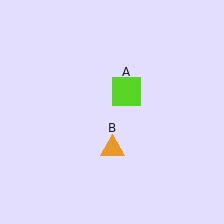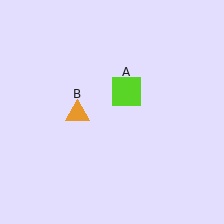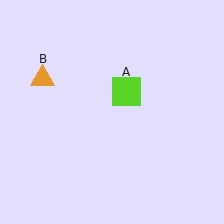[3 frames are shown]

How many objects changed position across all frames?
1 object changed position: orange triangle (object B).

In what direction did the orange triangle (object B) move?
The orange triangle (object B) moved up and to the left.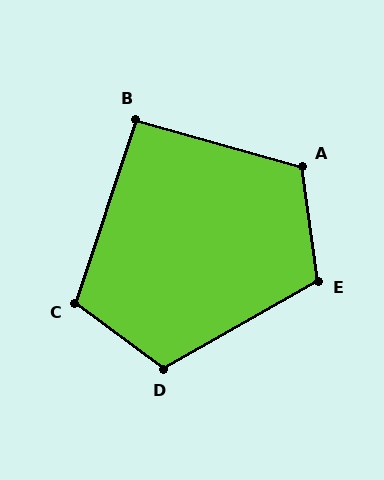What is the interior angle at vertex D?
Approximately 113 degrees (obtuse).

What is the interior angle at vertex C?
Approximately 109 degrees (obtuse).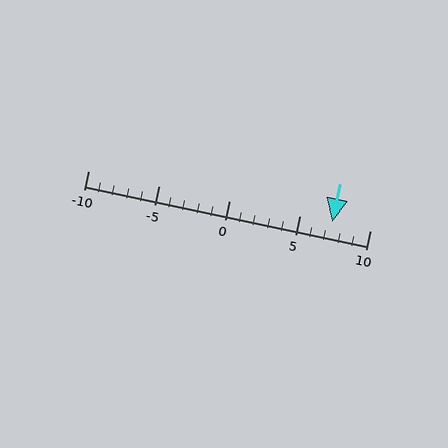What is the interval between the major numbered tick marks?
The major tick marks are spaced 5 units apart.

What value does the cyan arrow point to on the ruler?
The cyan arrow points to approximately 7.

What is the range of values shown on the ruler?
The ruler shows values from -10 to 10.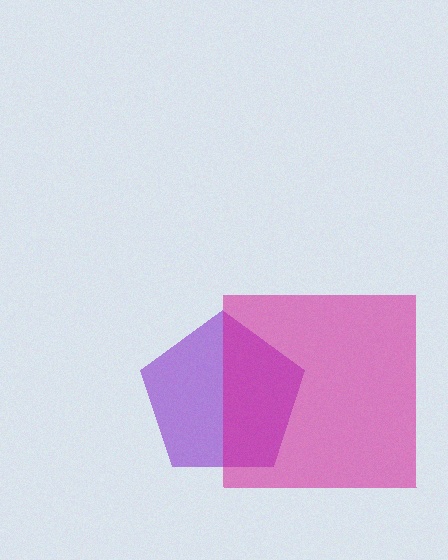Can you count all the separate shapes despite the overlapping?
Yes, there are 2 separate shapes.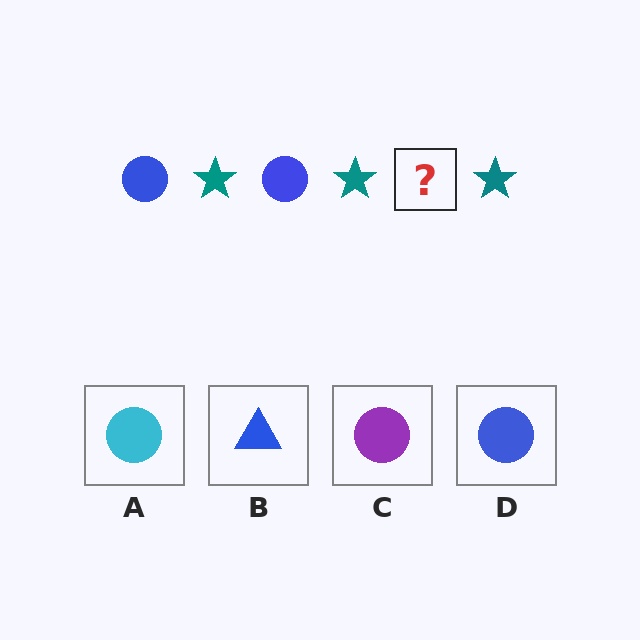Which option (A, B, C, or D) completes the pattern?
D.